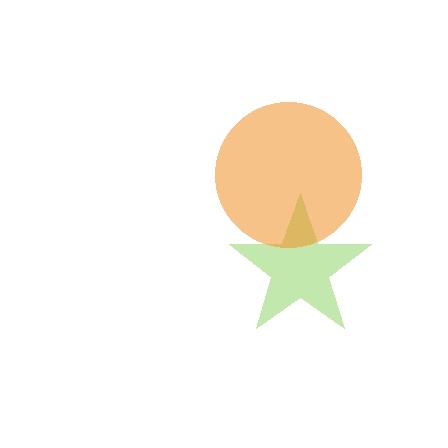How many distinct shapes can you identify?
There are 2 distinct shapes: a lime star, an orange circle.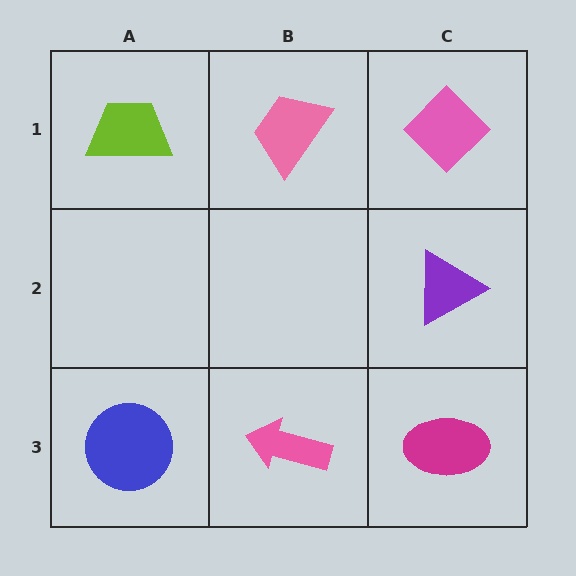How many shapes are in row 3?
3 shapes.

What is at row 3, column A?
A blue circle.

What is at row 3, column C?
A magenta ellipse.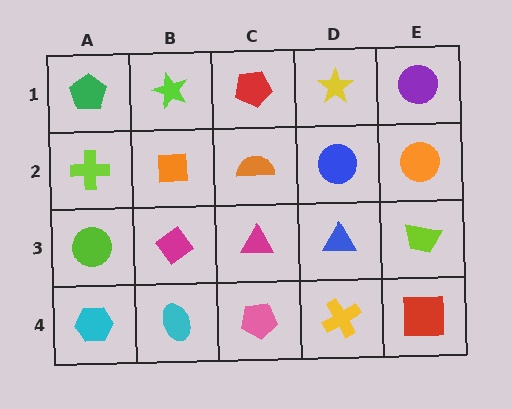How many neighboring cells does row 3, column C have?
4.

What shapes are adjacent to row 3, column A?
A lime cross (row 2, column A), a cyan hexagon (row 4, column A), a magenta diamond (row 3, column B).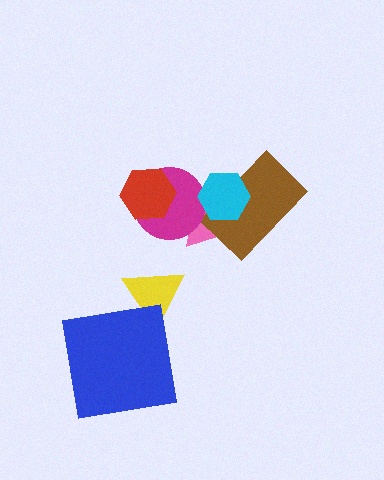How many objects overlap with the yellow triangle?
1 object overlaps with the yellow triangle.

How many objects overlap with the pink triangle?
3 objects overlap with the pink triangle.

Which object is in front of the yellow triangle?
The blue square is in front of the yellow triangle.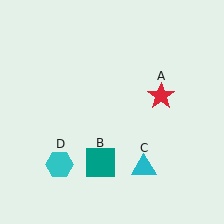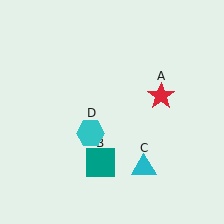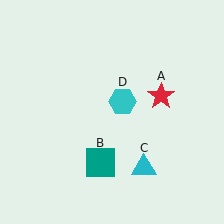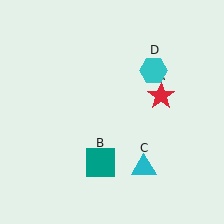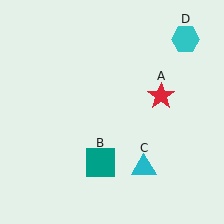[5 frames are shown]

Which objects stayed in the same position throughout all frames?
Red star (object A) and teal square (object B) and cyan triangle (object C) remained stationary.